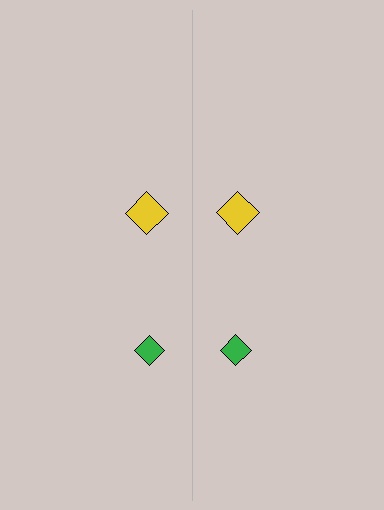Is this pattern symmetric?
Yes, this pattern has bilateral (reflection) symmetry.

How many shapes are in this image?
There are 4 shapes in this image.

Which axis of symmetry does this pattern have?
The pattern has a vertical axis of symmetry running through the center of the image.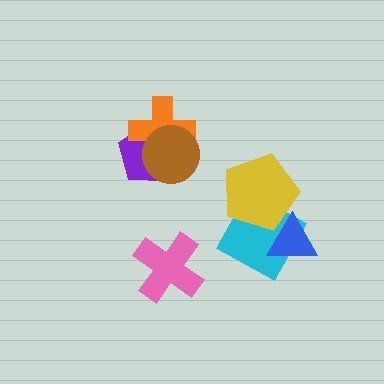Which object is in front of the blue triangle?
The yellow pentagon is in front of the blue triangle.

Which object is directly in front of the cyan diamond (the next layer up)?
The blue triangle is directly in front of the cyan diamond.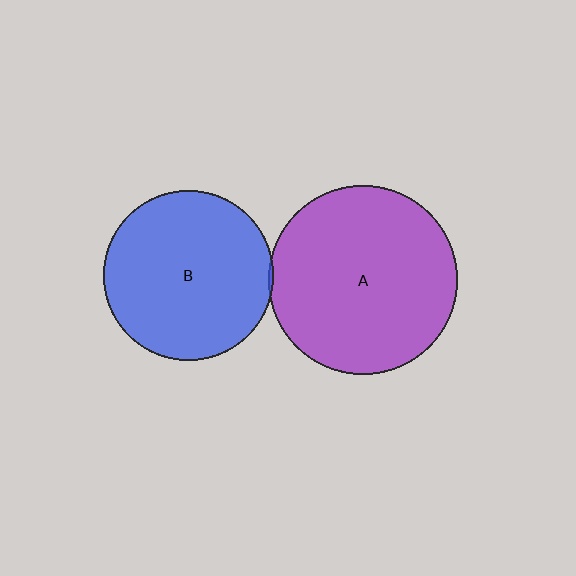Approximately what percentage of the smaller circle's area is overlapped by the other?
Approximately 5%.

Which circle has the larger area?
Circle A (purple).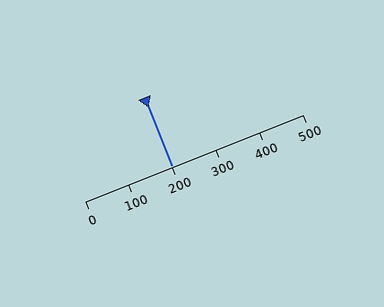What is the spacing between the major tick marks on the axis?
The major ticks are spaced 100 apart.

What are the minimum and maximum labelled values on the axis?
The axis runs from 0 to 500.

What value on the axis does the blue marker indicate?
The marker indicates approximately 200.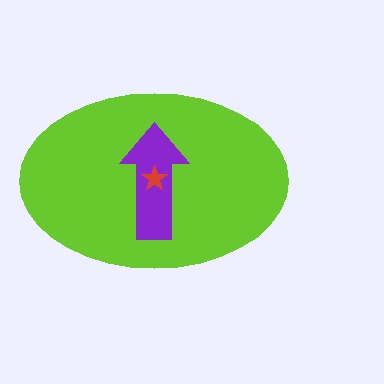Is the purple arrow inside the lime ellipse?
Yes.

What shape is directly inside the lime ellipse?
The purple arrow.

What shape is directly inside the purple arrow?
The red star.